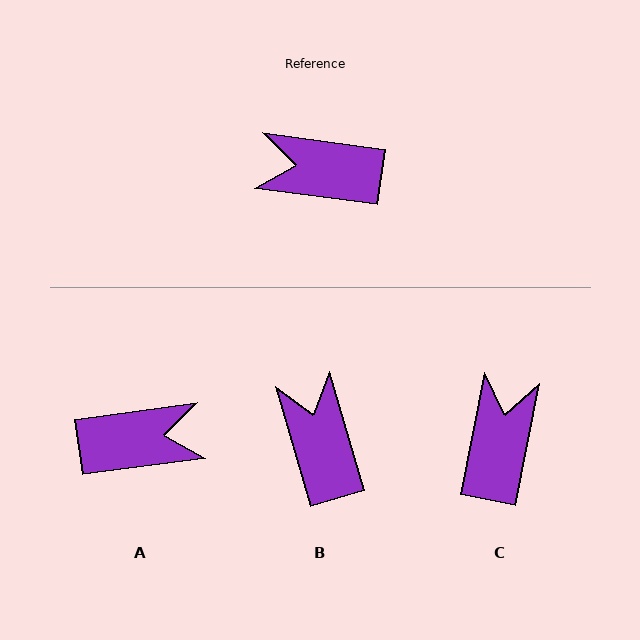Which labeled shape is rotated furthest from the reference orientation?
A, about 165 degrees away.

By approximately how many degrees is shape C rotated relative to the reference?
Approximately 93 degrees clockwise.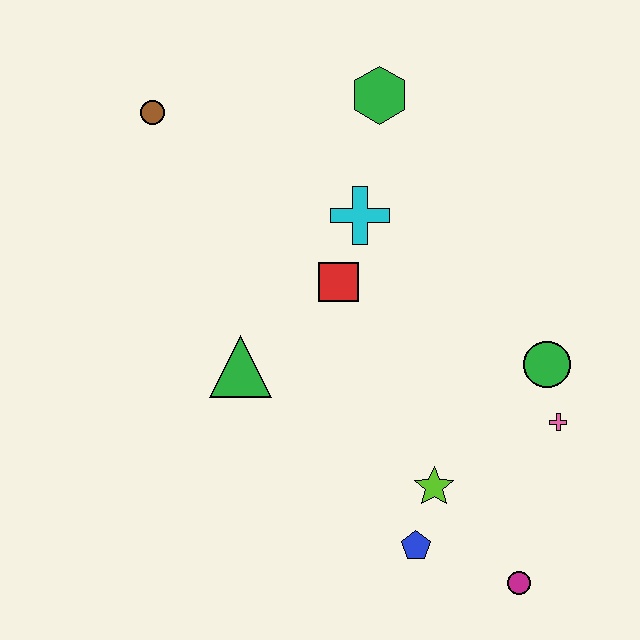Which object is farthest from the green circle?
The brown circle is farthest from the green circle.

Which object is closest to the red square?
The cyan cross is closest to the red square.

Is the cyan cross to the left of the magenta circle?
Yes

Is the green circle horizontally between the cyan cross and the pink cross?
Yes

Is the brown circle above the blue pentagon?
Yes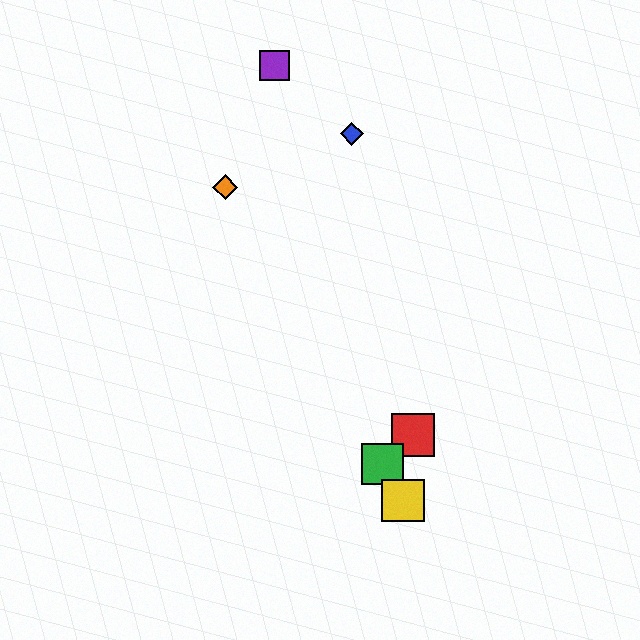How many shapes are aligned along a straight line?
3 shapes (the green square, the yellow square, the orange diamond) are aligned along a straight line.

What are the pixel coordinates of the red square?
The red square is at (413, 435).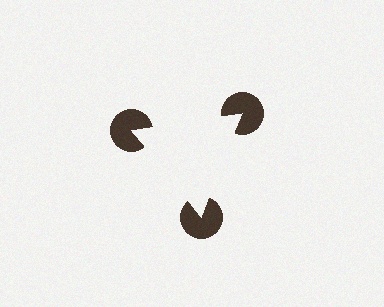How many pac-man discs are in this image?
There are 3 — one at each vertex of the illusory triangle.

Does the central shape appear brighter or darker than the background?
It typically appears slightly brighter than the background, even though no actual brightness change is drawn.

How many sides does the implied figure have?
3 sides.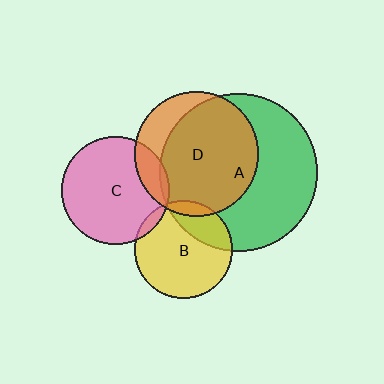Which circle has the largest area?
Circle A (green).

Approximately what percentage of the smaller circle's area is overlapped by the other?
Approximately 15%.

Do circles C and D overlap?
Yes.